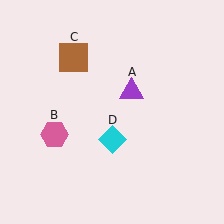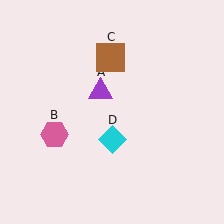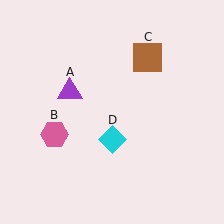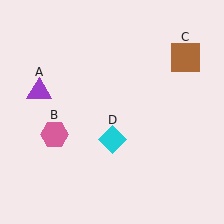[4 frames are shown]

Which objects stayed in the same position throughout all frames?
Pink hexagon (object B) and cyan diamond (object D) remained stationary.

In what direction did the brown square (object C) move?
The brown square (object C) moved right.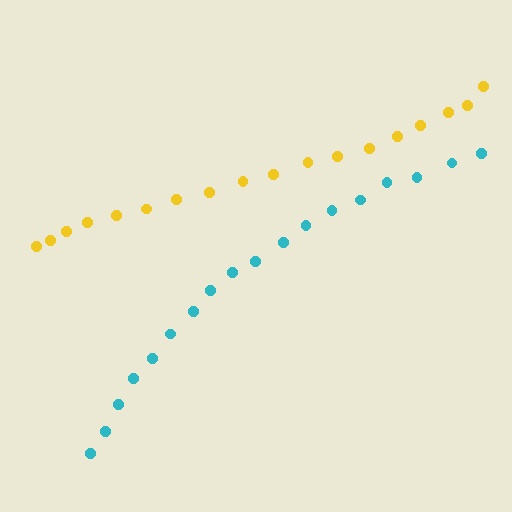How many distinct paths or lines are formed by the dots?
There are 2 distinct paths.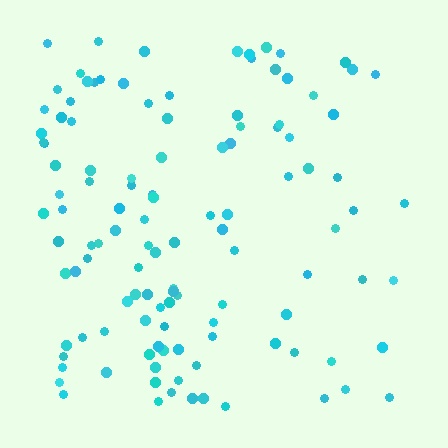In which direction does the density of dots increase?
From right to left, with the left side densest.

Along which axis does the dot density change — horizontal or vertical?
Horizontal.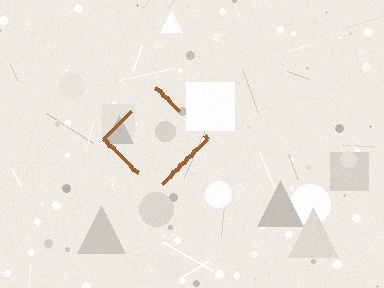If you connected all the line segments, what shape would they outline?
They would outline a diamond.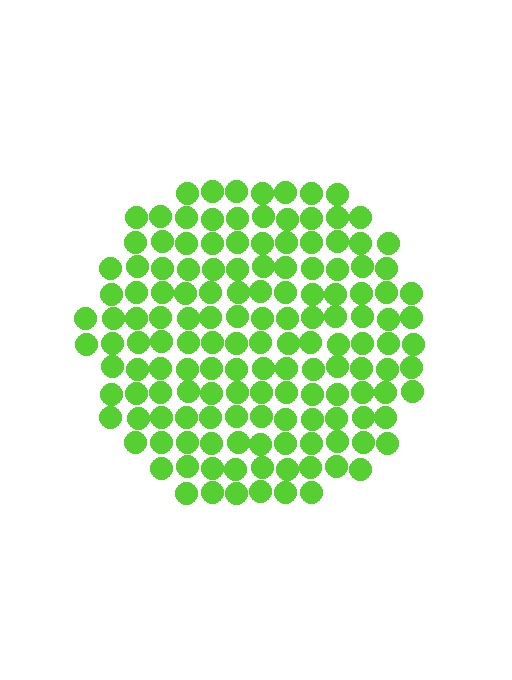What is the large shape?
The large shape is a circle.